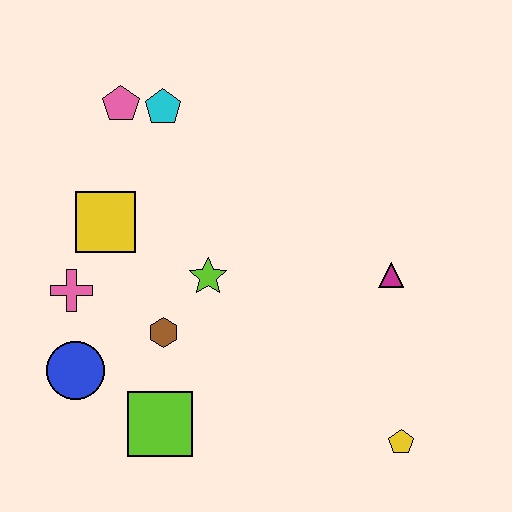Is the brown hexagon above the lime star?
No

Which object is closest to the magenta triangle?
The yellow pentagon is closest to the magenta triangle.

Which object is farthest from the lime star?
The yellow pentagon is farthest from the lime star.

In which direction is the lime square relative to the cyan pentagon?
The lime square is below the cyan pentagon.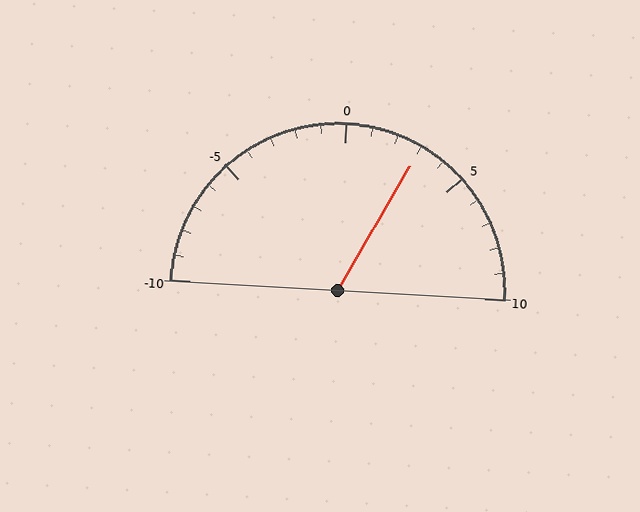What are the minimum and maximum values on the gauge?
The gauge ranges from -10 to 10.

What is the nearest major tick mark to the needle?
The nearest major tick mark is 5.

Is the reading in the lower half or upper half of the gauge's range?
The reading is in the upper half of the range (-10 to 10).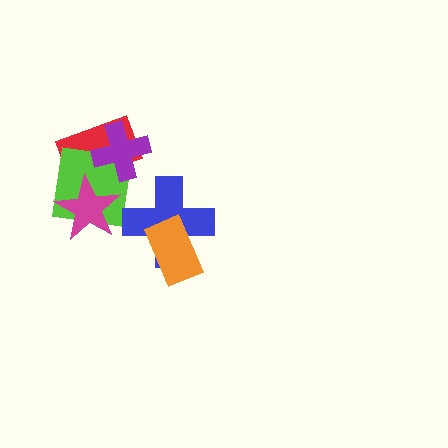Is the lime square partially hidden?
Yes, it is partially covered by another shape.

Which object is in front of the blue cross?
The orange rectangle is in front of the blue cross.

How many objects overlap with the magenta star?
2 objects overlap with the magenta star.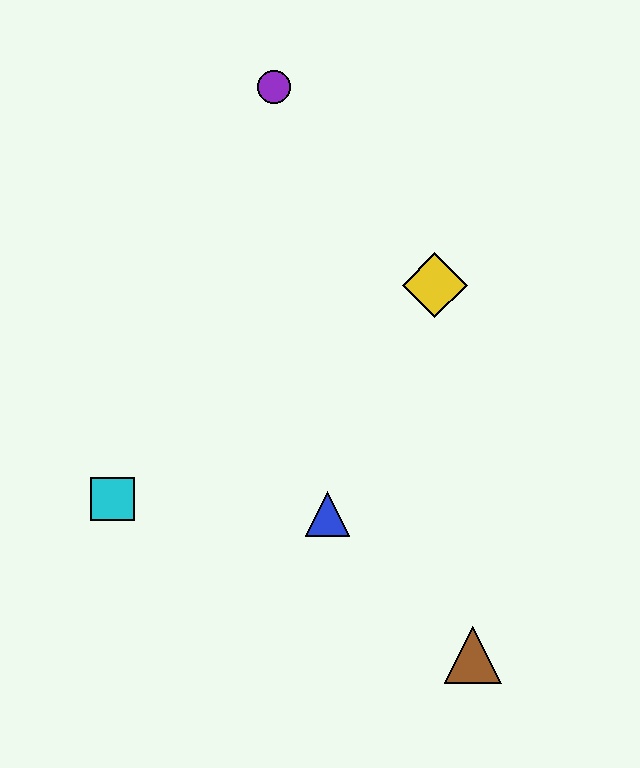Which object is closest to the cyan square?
The blue triangle is closest to the cyan square.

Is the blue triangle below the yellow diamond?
Yes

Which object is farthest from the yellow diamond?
The cyan square is farthest from the yellow diamond.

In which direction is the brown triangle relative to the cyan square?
The brown triangle is to the right of the cyan square.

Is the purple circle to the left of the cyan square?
No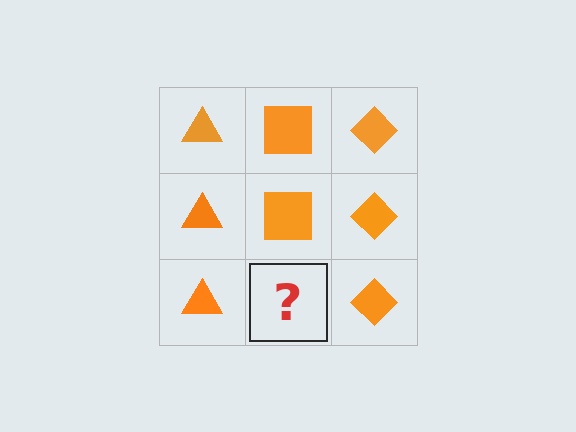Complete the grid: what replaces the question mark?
The question mark should be replaced with an orange square.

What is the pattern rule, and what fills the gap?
The rule is that each column has a consistent shape. The gap should be filled with an orange square.